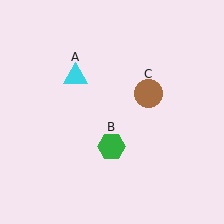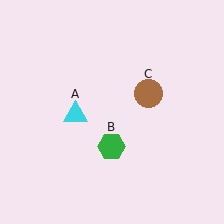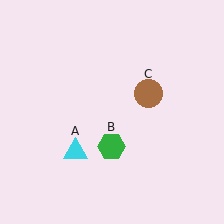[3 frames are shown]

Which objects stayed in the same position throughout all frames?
Green hexagon (object B) and brown circle (object C) remained stationary.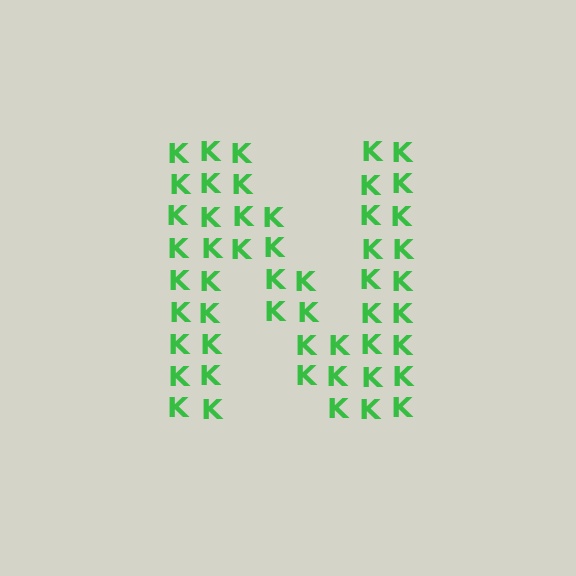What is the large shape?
The large shape is the letter N.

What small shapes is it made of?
It is made of small letter K's.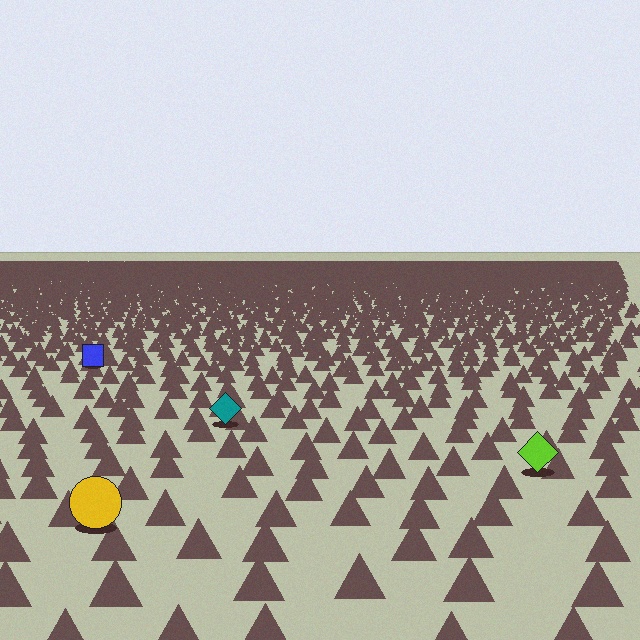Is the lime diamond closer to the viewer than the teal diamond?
Yes. The lime diamond is closer — you can tell from the texture gradient: the ground texture is coarser near it.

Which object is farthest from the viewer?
The blue square is farthest from the viewer. It appears smaller and the ground texture around it is denser.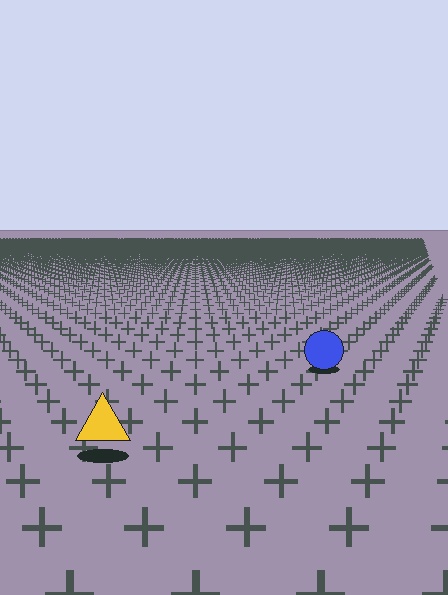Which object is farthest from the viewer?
The blue circle is farthest from the viewer. It appears smaller and the ground texture around it is denser.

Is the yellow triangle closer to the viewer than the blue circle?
Yes. The yellow triangle is closer — you can tell from the texture gradient: the ground texture is coarser near it.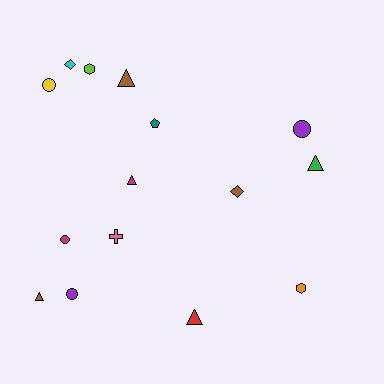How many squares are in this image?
There are no squares.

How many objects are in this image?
There are 15 objects.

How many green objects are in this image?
There is 1 green object.